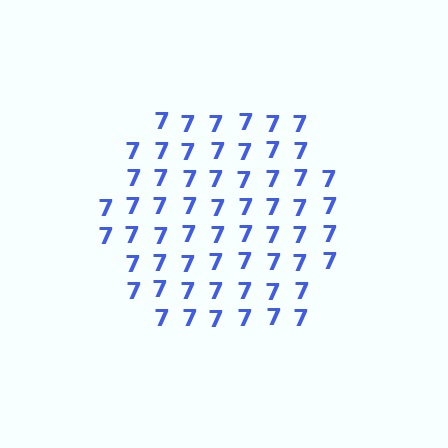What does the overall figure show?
The overall figure shows a hexagon.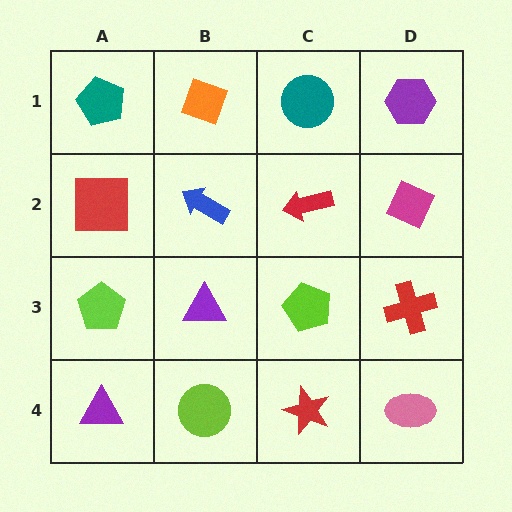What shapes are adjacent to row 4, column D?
A red cross (row 3, column D), a red star (row 4, column C).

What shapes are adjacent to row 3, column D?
A magenta diamond (row 2, column D), a pink ellipse (row 4, column D), a lime pentagon (row 3, column C).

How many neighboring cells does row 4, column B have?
3.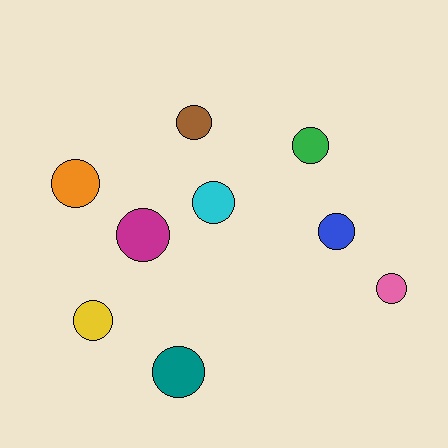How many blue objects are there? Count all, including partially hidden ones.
There is 1 blue object.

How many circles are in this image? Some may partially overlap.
There are 9 circles.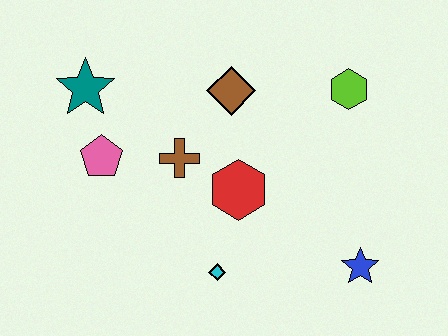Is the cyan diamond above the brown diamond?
No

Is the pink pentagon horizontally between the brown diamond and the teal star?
Yes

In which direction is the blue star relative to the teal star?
The blue star is to the right of the teal star.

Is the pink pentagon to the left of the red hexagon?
Yes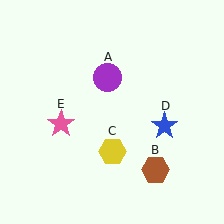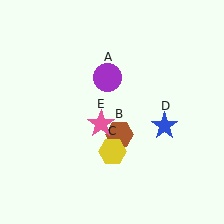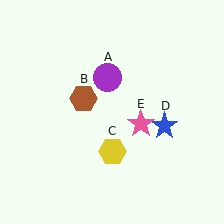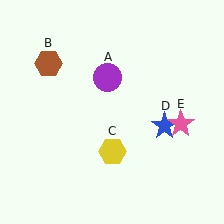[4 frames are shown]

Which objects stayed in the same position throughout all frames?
Purple circle (object A) and yellow hexagon (object C) and blue star (object D) remained stationary.